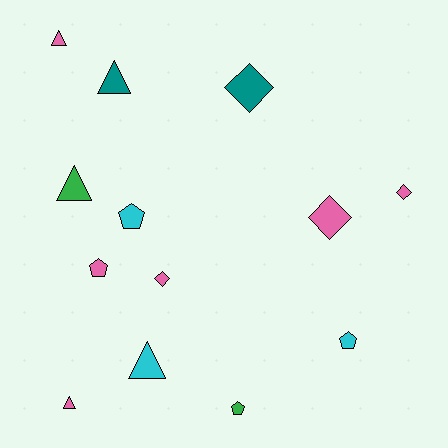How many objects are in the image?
There are 13 objects.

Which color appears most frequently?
Pink, with 6 objects.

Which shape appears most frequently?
Triangle, with 5 objects.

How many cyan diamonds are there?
There are no cyan diamonds.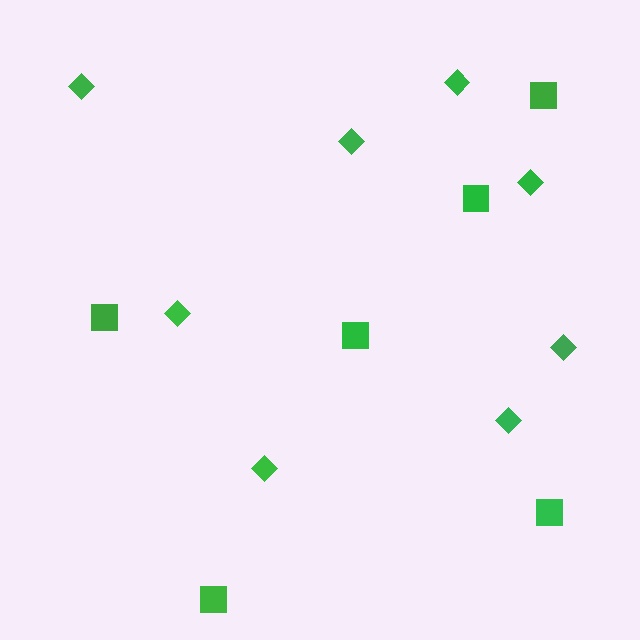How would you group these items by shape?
There are 2 groups: one group of squares (6) and one group of diamonds (8).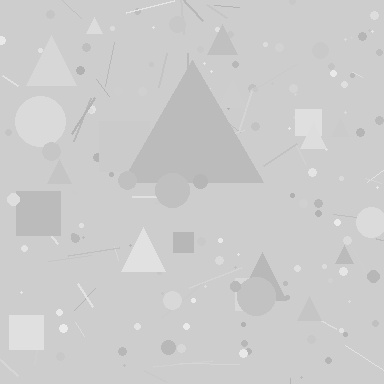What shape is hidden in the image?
A triangle is hidden in the image.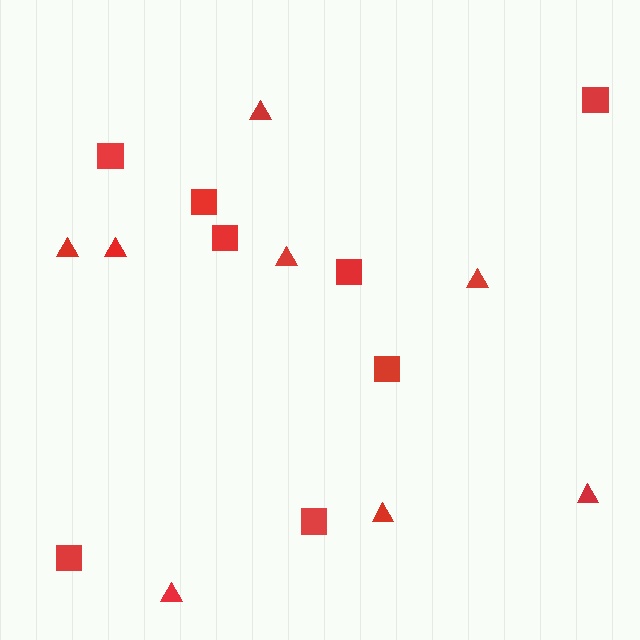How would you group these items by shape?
There are 2 groups: one group of triangles (8) and one group of squares (8).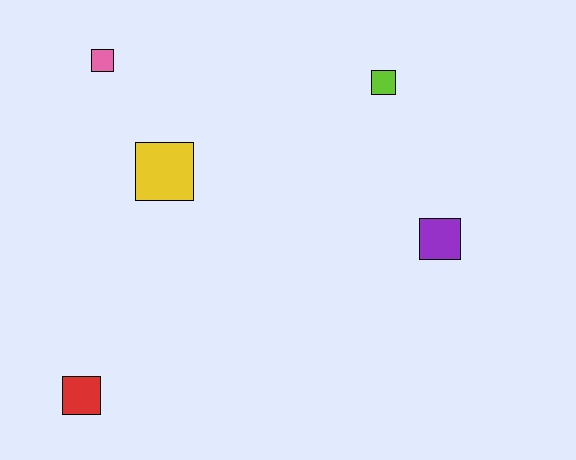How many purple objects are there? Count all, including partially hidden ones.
There is 1 purple object.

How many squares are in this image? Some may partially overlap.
There are 5 squares.